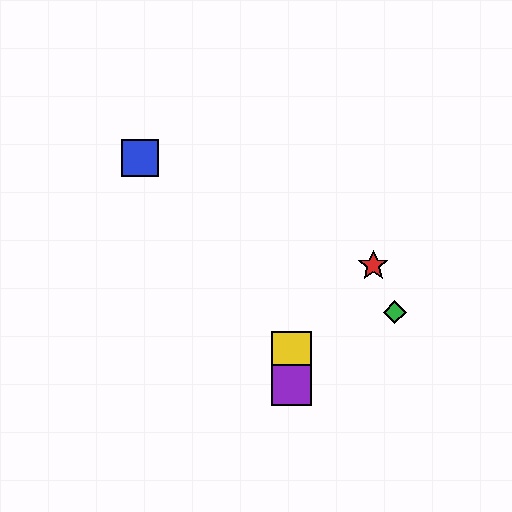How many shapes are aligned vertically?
2 shapes (the yellow square, the purple square) are aligned vertically.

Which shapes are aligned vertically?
The yellow square, the purple square are aligned vertically.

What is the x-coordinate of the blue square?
The blue square is at x≈140.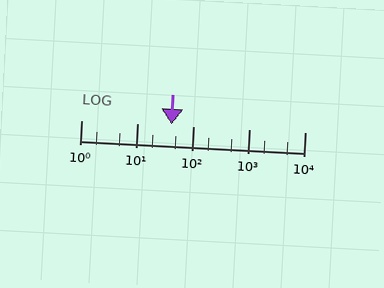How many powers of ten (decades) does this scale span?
The scale spans 4 decades, from 1 to 10000.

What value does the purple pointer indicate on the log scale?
The pointer indicates approximately 41.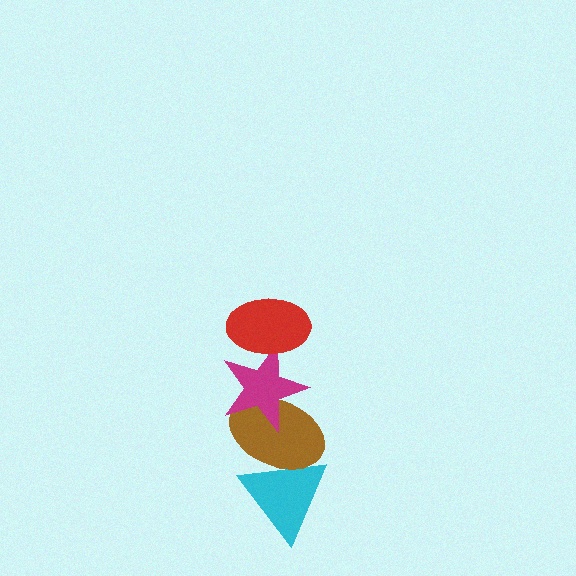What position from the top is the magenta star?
The magenta star is 2nd from the top.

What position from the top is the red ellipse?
The red ellipse is 1st from the top.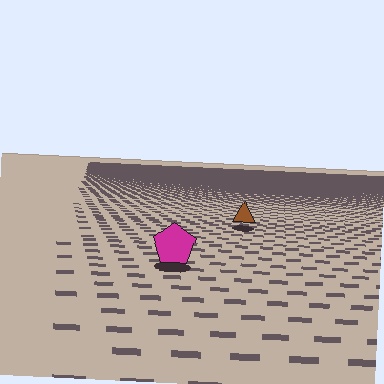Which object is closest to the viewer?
The magenta pentagon is closest. The texture marks near it are larger and more spread out.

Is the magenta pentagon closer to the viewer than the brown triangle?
Yes. The magenta pentagon is closer — you can tell from the texture gradient: the ground texture is coarser near it.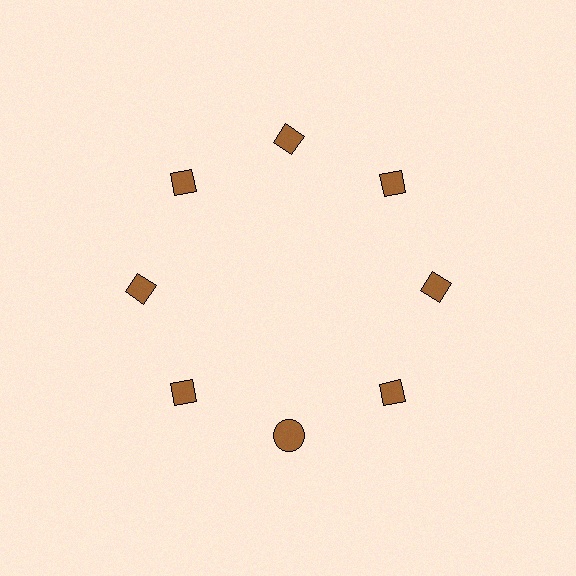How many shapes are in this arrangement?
There are 8 shapes arranged in a ring pattern.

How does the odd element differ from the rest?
It has a different shape: circle instead of diamond.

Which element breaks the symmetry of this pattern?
The brown circle at roughly the 6 o'clock position breaks the symmetry. All other shapes are brown diamonds.